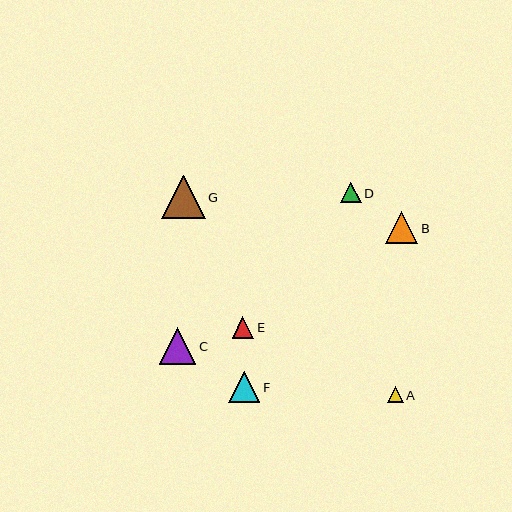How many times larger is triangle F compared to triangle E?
Triangle F is approximately 1.4 times the size of triangle E.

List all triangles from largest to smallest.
From largest to smallest: G, C, B, F, E, D, A.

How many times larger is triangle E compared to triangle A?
Triangle E is approximately 1.4 times the size of triangle A.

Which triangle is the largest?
Triangle G is the largest with a size of approximately 43 pixels.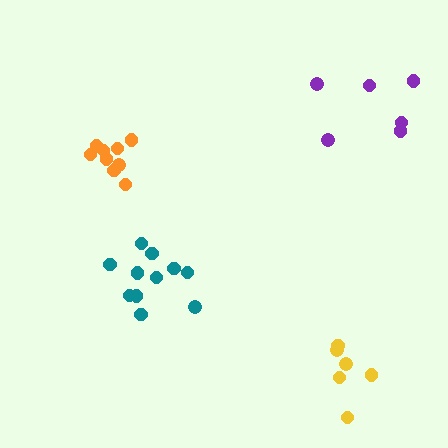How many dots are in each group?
Group 1: 9 dots, Group 2: 6 dots, Group 3: 6 dots, Group 4: 11 dots (32 total).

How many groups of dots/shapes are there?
There are 4 groups.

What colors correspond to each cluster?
The clusters are colored: orange, yellow, purple, teal.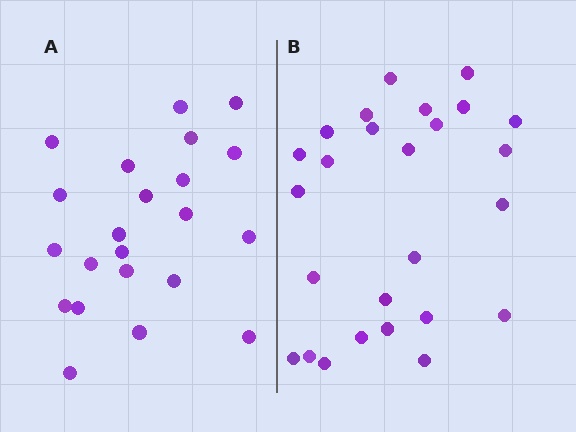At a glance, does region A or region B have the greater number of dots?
Region B (the right region) has more dots.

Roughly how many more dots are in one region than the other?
Region B has about 4 more dots than region A.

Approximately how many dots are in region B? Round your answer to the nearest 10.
About 30 dots. (The exact count is 26, which rounds to 30.)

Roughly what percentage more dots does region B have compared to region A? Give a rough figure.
About 20% more.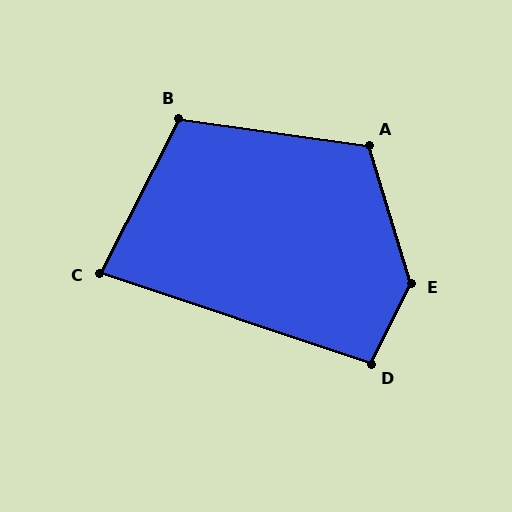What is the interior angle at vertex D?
Approximately 98 degrees (obtuse).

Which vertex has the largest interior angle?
E, at approximately 136 degrees.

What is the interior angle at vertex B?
Approximately 109 degrees (obtuse).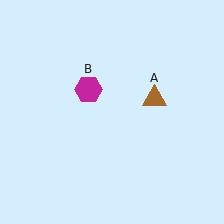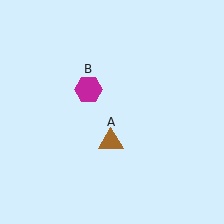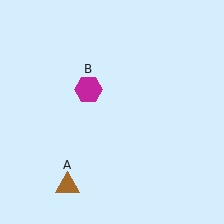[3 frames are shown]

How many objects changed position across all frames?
1 object changed position: brown triangle (object A).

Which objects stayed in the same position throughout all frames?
Magenta hexagon (object B) remained stationary.